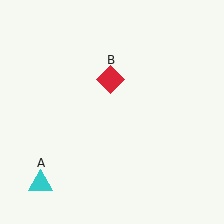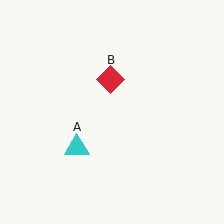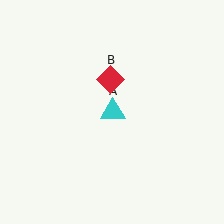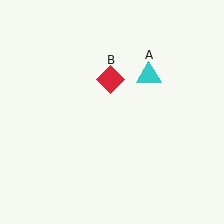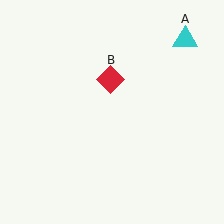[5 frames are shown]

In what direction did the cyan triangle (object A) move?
The cyan triangle (object A) moved up and to the right.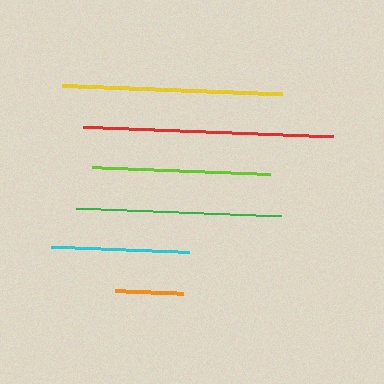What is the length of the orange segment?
The orange segment is approximately 68 pixels long.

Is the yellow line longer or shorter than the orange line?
The yellow line is longer than the orange line.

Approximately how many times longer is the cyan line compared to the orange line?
The cyan line is approximately 2.0 times the length of the orange line.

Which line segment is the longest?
The red line is the longest at approximately 250 pixels.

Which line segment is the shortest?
The orange line is the shortest at approximately 68 pixels.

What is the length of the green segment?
The green segment is approximately 206 pixels long.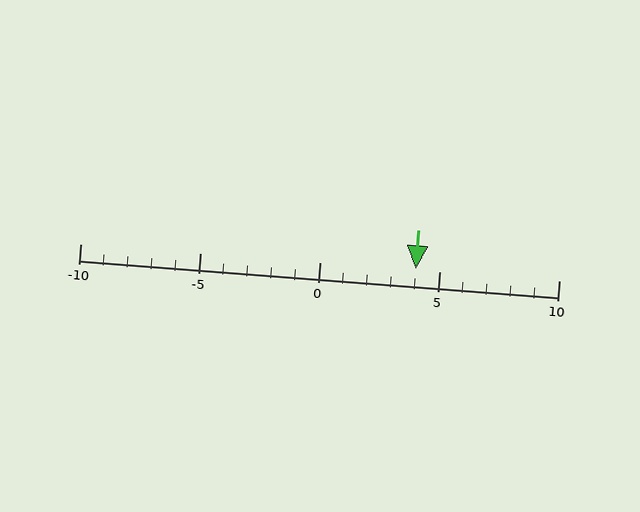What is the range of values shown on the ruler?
The ruler shows values from -10 to 10.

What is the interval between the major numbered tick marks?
The major tick marks are spaced 5 units apart.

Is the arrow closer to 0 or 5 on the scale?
The arrow is closer to 5.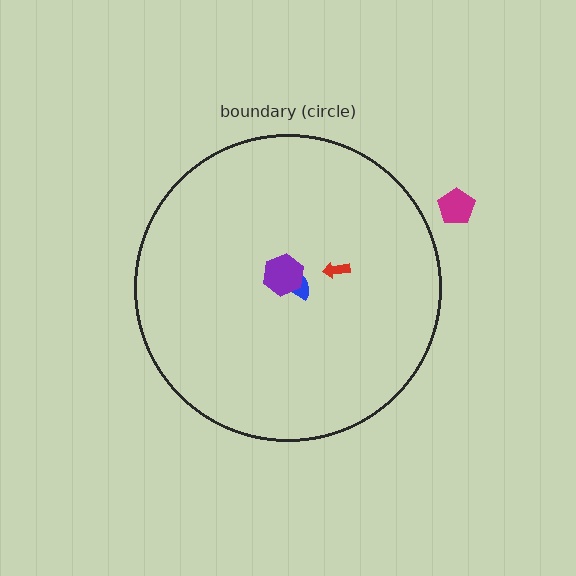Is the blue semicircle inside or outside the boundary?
Inside.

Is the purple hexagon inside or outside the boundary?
Inside.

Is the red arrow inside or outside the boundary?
Inside.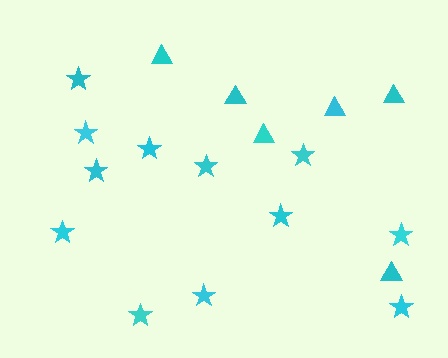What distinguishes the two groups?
There are 2 groups: one group of stars (12) and one group of triangles (6).